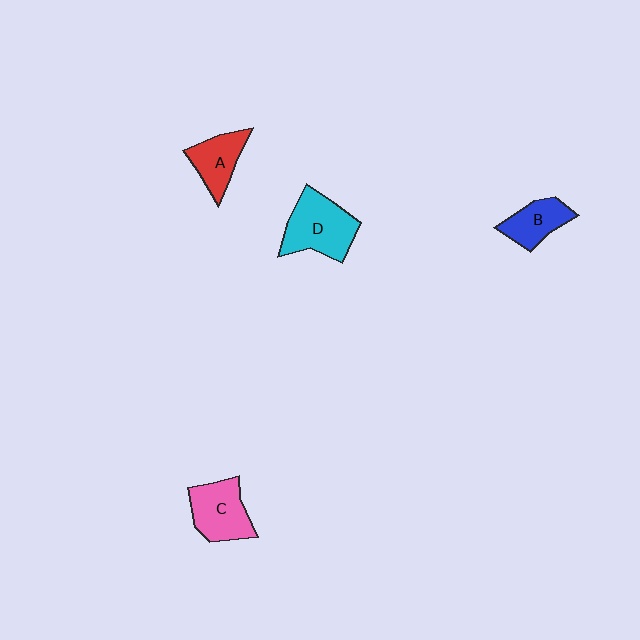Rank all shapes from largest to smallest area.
From largest to smallest: D (cyan), C (pink), A (red), B (blue).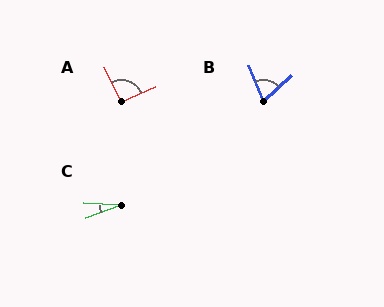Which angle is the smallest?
C, at approximately 22 degrees.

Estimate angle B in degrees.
Approximately 69 degrees.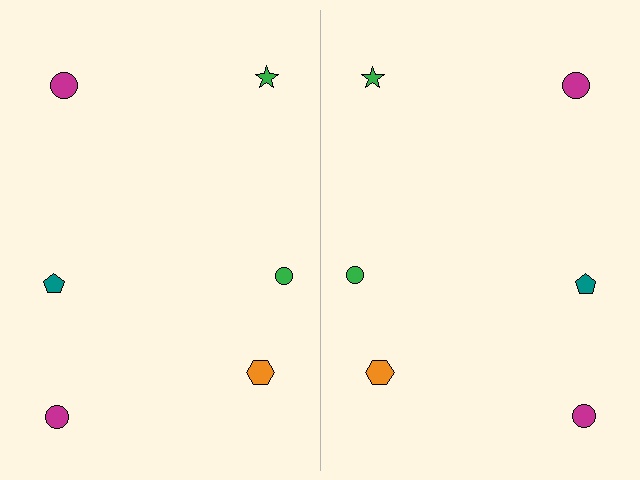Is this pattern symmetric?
Yes, this pattern has bilateral (reflection) symmetry.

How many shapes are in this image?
There are 12 shapes in this image.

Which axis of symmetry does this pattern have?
The pattern has a vertical axis of symmetry running through the center of the image.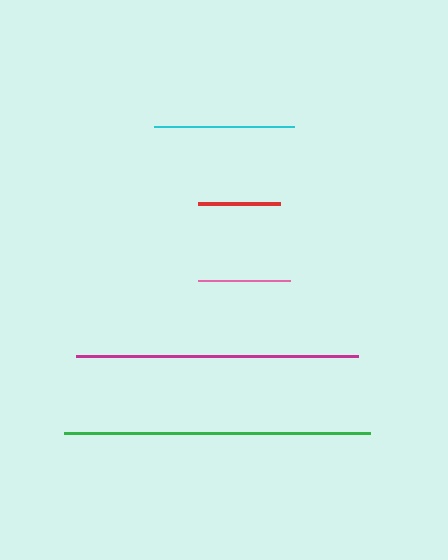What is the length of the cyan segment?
The cyan segment is approximately 140 pixels long.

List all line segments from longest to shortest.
From longest to shortest: green, magenta, cyan, pink, red.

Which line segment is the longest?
The green line is the longest at approximately 305 pixels.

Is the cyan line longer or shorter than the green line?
The green line is longer than the cyan line.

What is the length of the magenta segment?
The magenta segment is approximately 281 pixels long.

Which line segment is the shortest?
The red line is the shortest at approximately 82 pixels.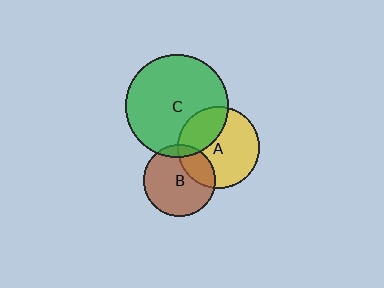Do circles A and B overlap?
Yes.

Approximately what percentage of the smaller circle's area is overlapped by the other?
Approximately 25%.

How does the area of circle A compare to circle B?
Approximately 1.3 times.